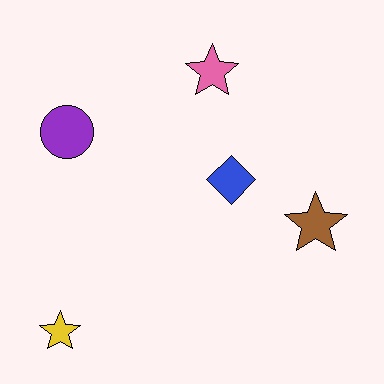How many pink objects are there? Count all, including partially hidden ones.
There is 1 pink object.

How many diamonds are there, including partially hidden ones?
There is 1 diamond.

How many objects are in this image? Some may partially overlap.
There are 5 objects.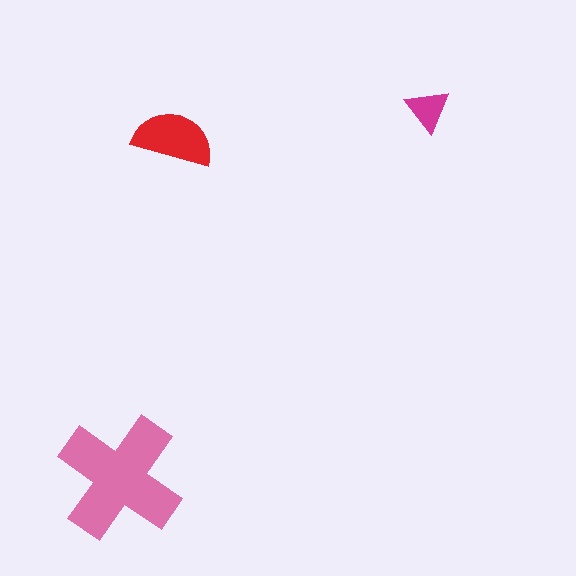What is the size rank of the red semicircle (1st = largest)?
2nd.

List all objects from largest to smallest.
The pink cross, the red semicircle, the magenta triangle.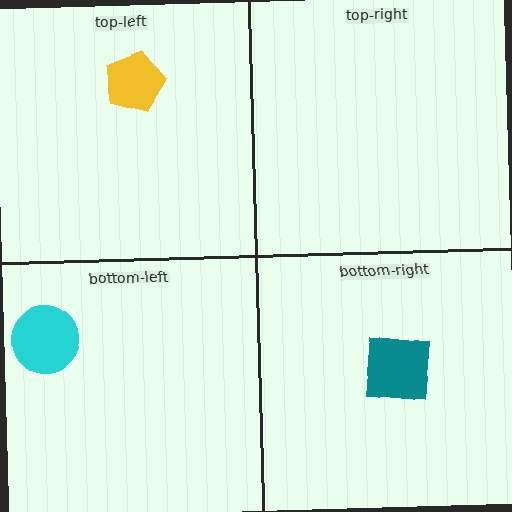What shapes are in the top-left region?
The yellow pentagon.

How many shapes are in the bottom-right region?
1.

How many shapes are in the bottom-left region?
1.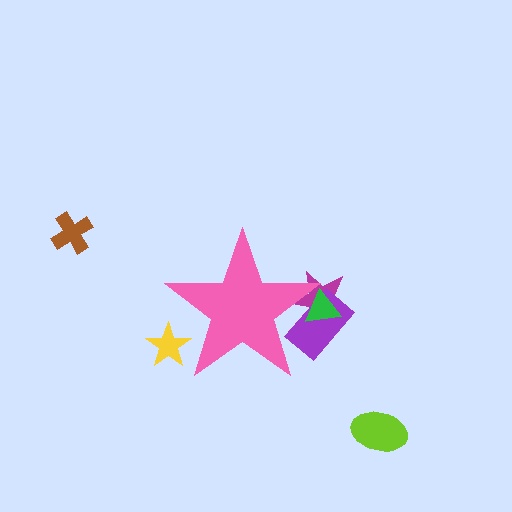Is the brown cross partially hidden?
No, the brown cross is fully visible.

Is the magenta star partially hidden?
Yes, the magenta star is partially hidden behind the pink star.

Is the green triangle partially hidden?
Yes, the green triangle is partially hidden behind the pink star.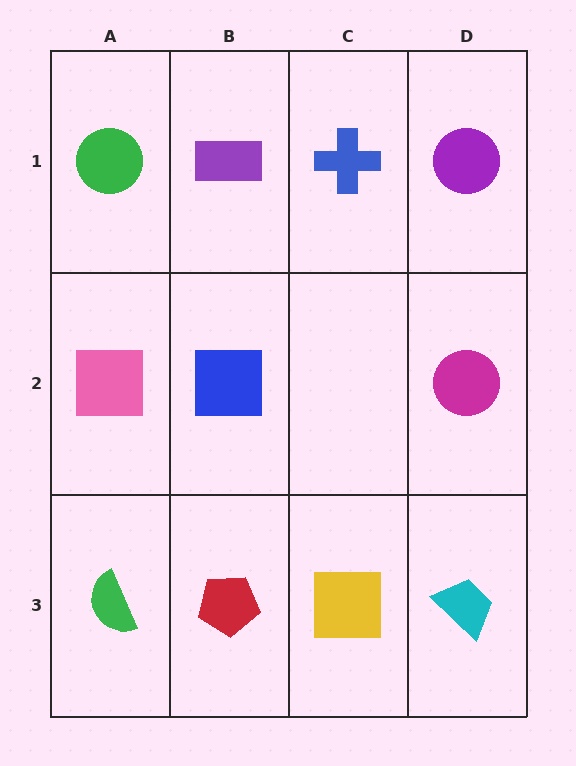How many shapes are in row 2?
3 shapes.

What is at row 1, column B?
A purple rectangle.